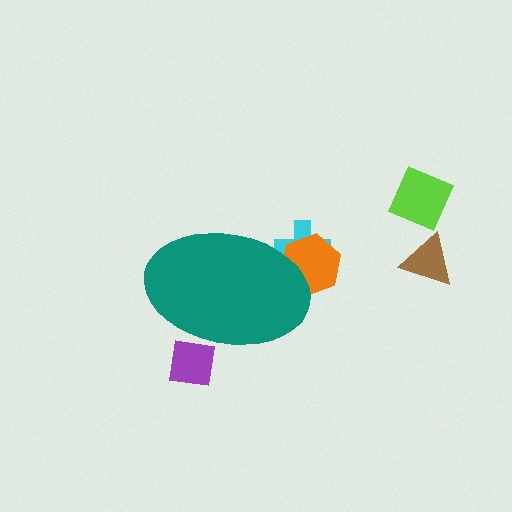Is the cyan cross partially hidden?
Yes, the cyan cross is partially hidden behind the teal ellipse.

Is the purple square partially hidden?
Yes, the purple square is partially hidden behind the teal ellipse.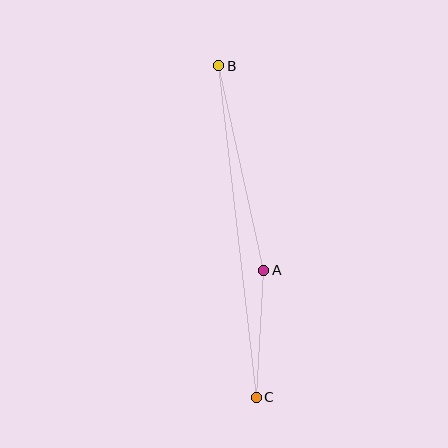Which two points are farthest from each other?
Points B and C are farthest from each other.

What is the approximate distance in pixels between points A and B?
The distance between A and B is approximately 209 pixels.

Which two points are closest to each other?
Points A and C are closest to each other.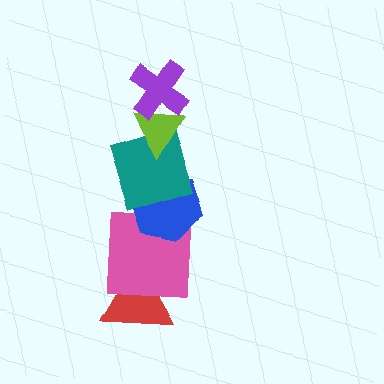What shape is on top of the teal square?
The lime triangle is on top of the teal square.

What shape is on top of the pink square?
The blue hexagon is on top of the pink square.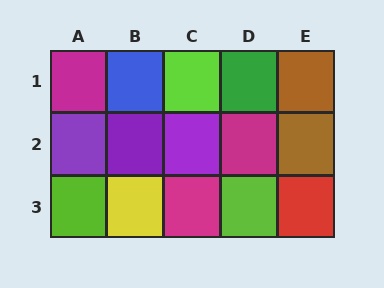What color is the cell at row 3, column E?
Red.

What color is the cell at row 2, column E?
Brown.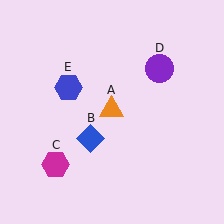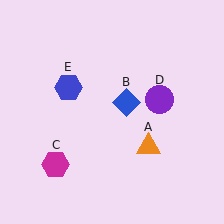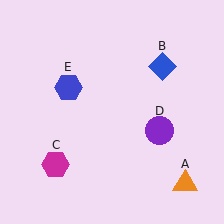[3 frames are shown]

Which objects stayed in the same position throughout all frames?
Magenta hexagon (object C) and blue hexagon (object E) remained stationary.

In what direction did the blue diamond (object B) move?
The blue diamond (object B) moved up and to the right.